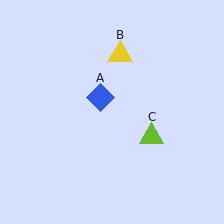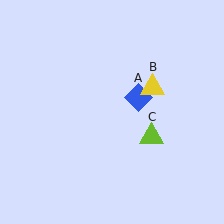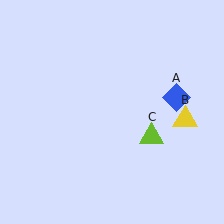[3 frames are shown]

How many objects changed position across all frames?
2 objects changed position: blue diamond (object A), yellow triangle (object B).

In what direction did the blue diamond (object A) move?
The blue diamond (object A) moved right.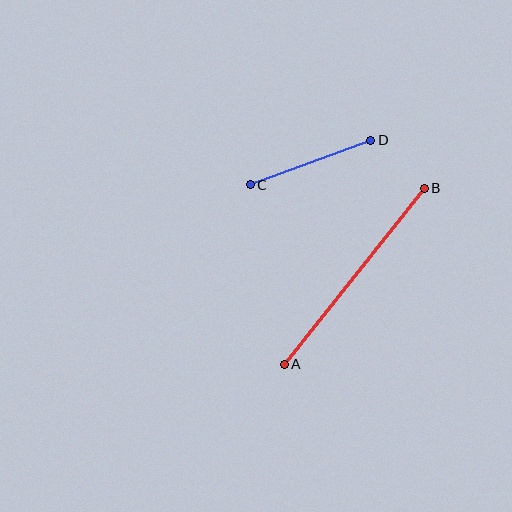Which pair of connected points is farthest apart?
Points A and B are farthest apart.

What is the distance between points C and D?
The distance is approximately 128 pixels.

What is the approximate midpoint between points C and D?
The midpoint is at approximately (310, 163) pixels.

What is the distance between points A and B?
The distance is approximately 225 pixels.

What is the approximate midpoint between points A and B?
The midpoint is at approximately (354, 276) pixels.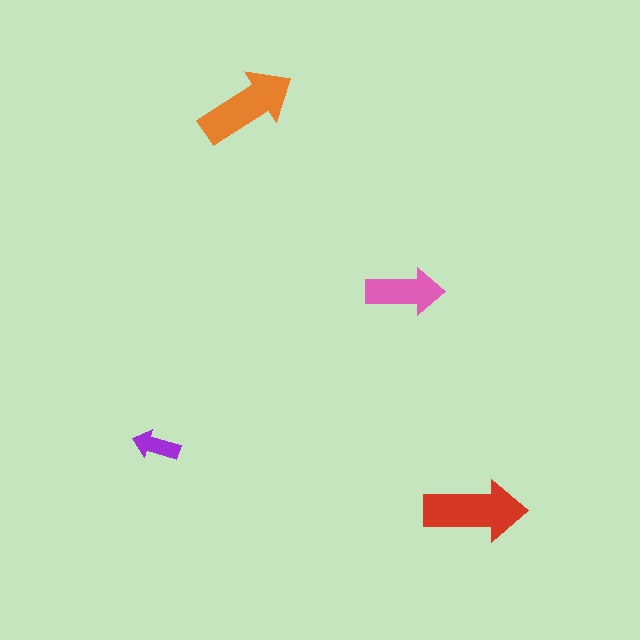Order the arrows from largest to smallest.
the red one, the orange one, the pink one, the purple one.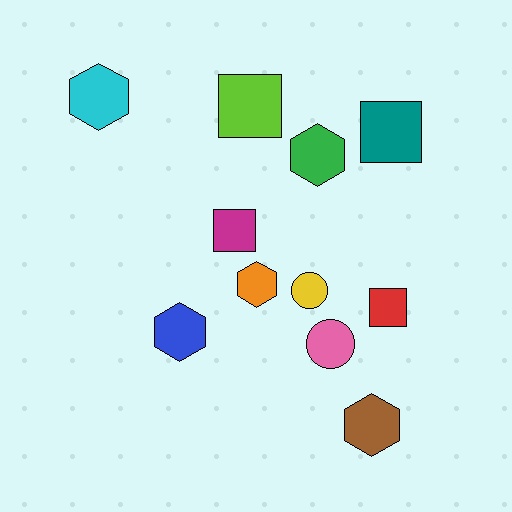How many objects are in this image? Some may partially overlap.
There are 11 objects.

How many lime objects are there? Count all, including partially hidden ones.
There is 1 lime object.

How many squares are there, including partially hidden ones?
There are 4 squares.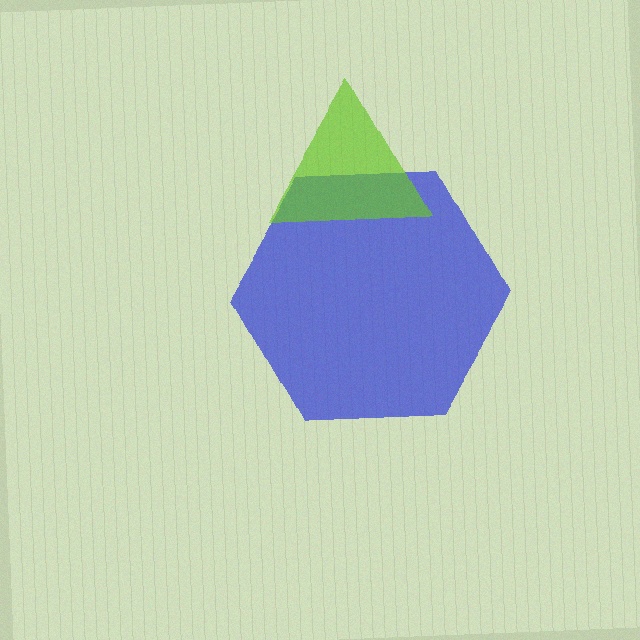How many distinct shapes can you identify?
There are 2 distinct shapes: a blue hexagon, a lime triangle.